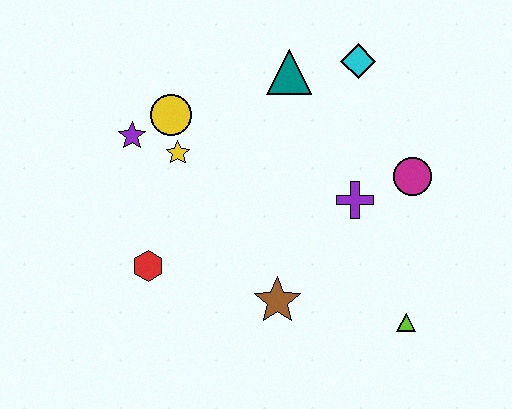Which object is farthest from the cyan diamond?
The red hexagon is farthest from the cyan diamond.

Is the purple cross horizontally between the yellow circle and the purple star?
No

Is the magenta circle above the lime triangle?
Yes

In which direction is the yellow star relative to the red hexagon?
The yellow star is above the red hexagon.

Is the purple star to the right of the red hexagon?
No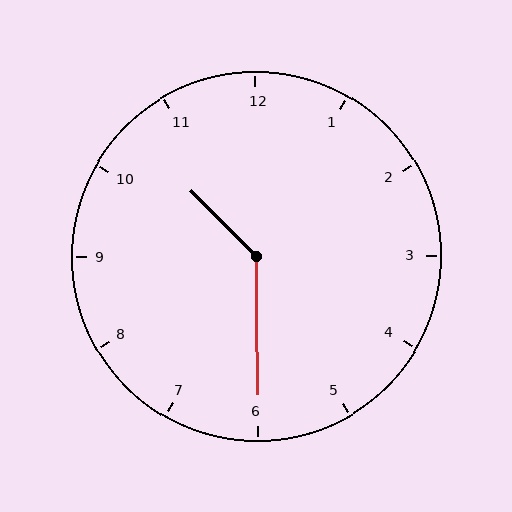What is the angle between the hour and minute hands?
Approximately 135 degrees.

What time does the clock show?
10:30.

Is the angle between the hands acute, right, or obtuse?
It is obtuse.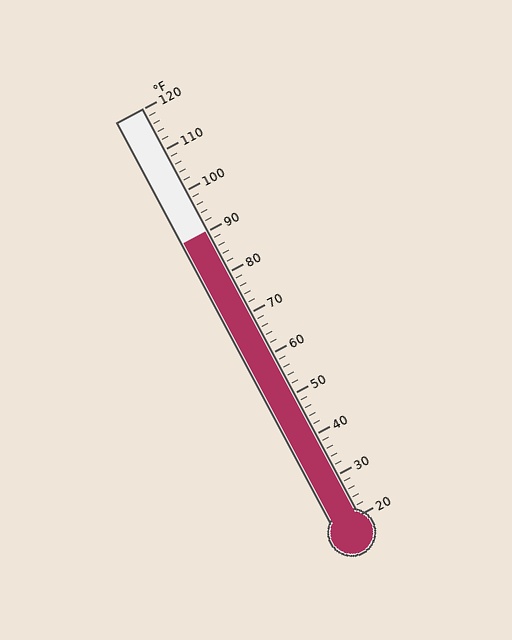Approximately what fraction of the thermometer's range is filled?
The thermometer is filled to approximately 70% of its range.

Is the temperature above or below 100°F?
The temperature is below 100°F.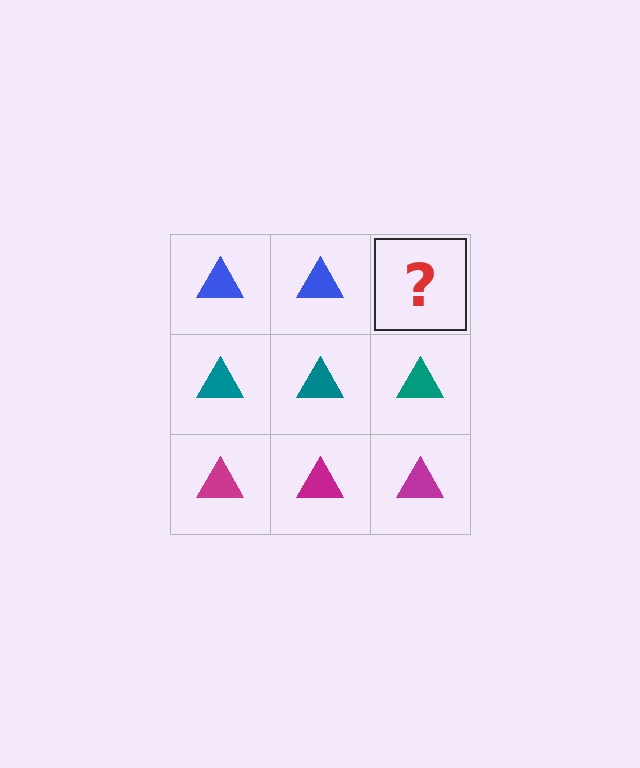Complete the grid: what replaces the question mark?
The question mark should be replaced with a blue triangle.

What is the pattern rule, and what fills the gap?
The rule is that each row has a consistent color. The gap should be filled with a blue triangle.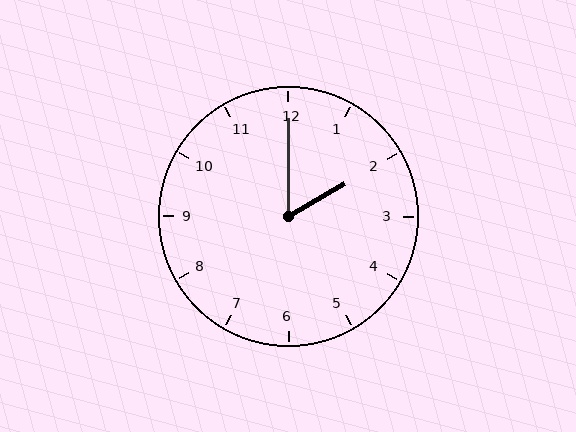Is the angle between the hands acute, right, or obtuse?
It is acute.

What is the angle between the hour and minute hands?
Approximately 60 degrees.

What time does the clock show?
2:00.